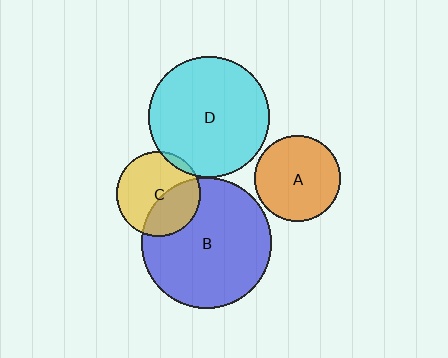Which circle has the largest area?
Circle B (blue).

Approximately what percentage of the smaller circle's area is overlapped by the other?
Approximately 5%.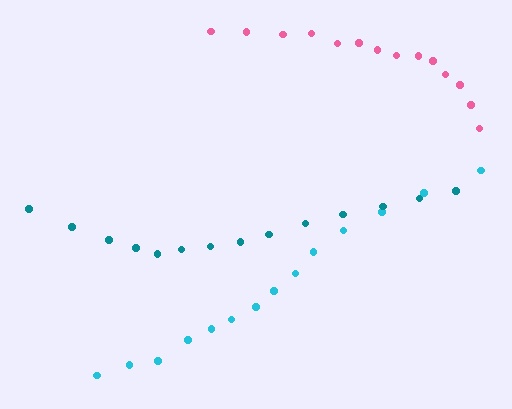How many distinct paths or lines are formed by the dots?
There are 3 distinct paths.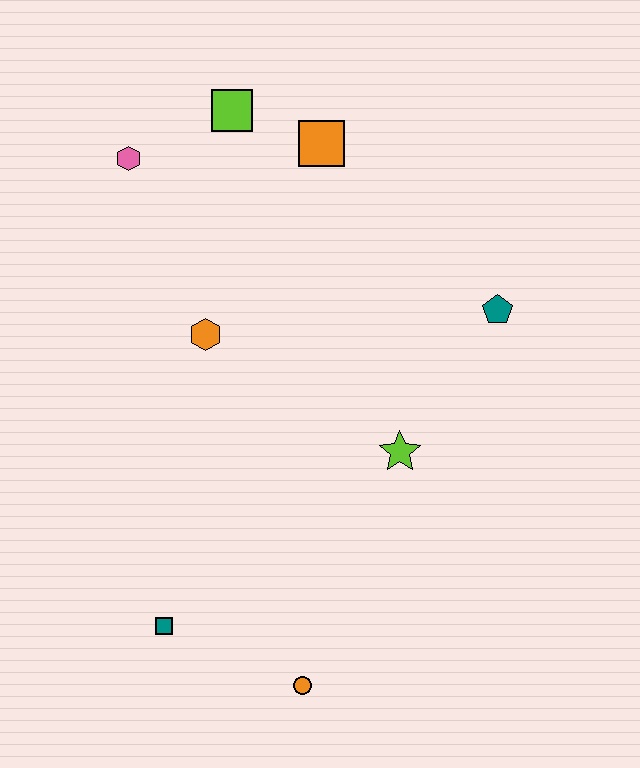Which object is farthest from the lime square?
The orange circle is farthest from the lime square.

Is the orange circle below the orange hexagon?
Yes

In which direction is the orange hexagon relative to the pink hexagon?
The orange hexagon is below the pink hexagon.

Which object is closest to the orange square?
The lime square is closest to the orange square.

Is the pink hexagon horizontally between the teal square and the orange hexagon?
No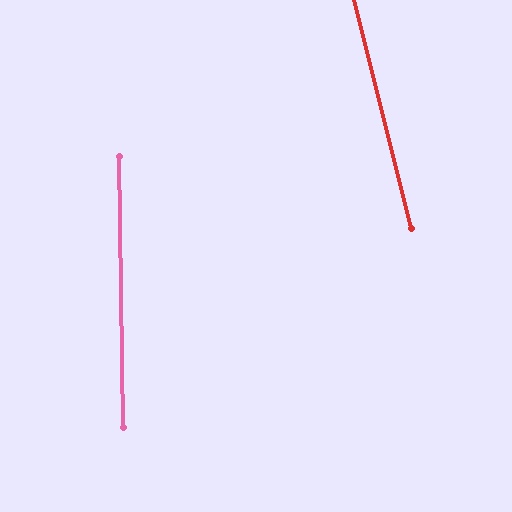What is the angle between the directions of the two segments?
Approximately 13 degrees.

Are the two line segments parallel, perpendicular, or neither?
Neither parallel nor perpendicular — they differ by about 13°.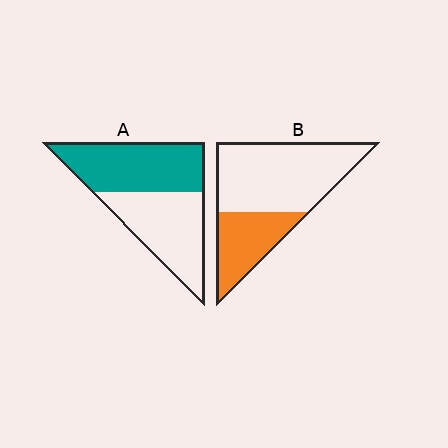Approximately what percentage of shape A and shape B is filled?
A is approximately 50% and B is approximately 35%.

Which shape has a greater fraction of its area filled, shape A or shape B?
Shape A.